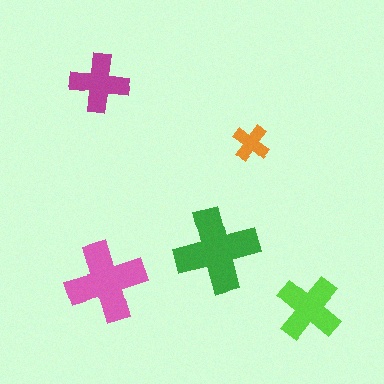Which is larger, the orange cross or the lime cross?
The lime one.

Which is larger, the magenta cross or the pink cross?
The pink one.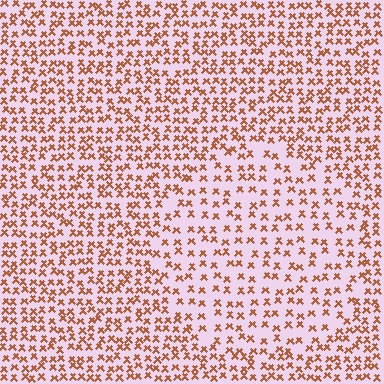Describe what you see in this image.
The image contains small brown elements arranged at two different densities. A circle-shaped region is visible where the elements are less densely packed than the surrounding area.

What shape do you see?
I see a circle.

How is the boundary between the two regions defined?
The boundary is defined by a change in element density (approximately 1.7x ratio). All elements are the same color, size, and shape.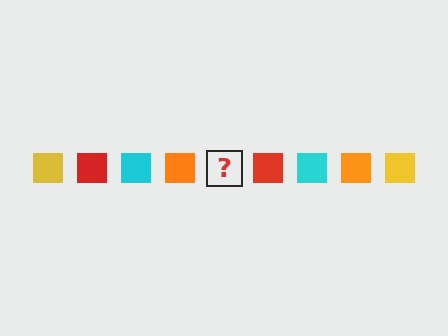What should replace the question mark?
The question mark should be replaced with a yellow square.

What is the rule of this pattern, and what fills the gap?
The rule is that the pattern cycles through yellow, red, cyan, orange squares. The gap should be filled with a yellow square.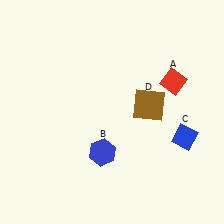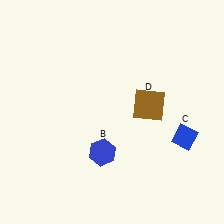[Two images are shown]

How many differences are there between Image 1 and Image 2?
There is 1 difference between the two images.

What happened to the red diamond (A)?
The red diamond (A) was removed in Image 2. It was in the top-right area of Image 1.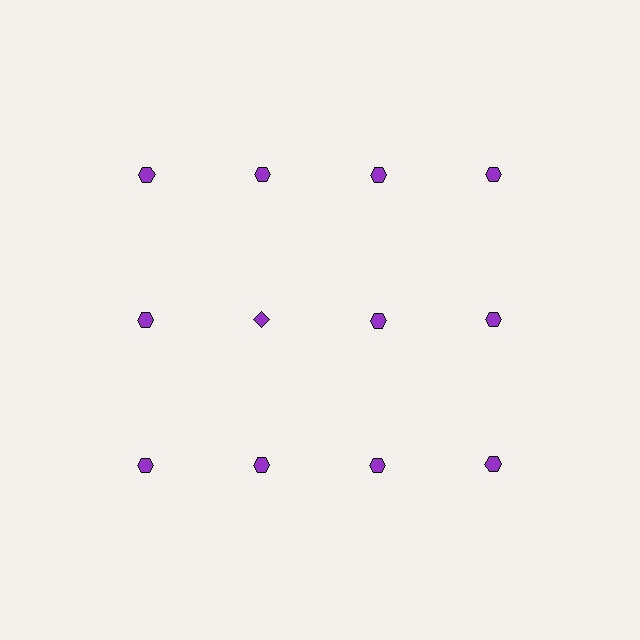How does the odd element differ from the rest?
It has a different shape: diamond instead of hexagon.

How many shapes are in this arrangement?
There are 12 shapes arranged in a grid pattern.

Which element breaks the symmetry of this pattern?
The purple diamond in the second row, second from left column breaks the symmetry. All other shapes are purple hexagons.